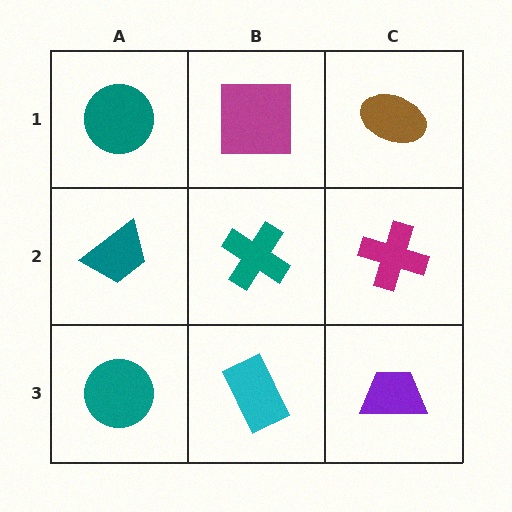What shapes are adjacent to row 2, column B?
A magenta square (row 1, column B), a cyan rectangle (row 3, column B), a teal trapezoid (row 2, column A), a magenta cross (row 2, column C).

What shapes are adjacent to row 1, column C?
A magenta cross (row 2, column C), a magenta square (row 1, column B).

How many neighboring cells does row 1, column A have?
2.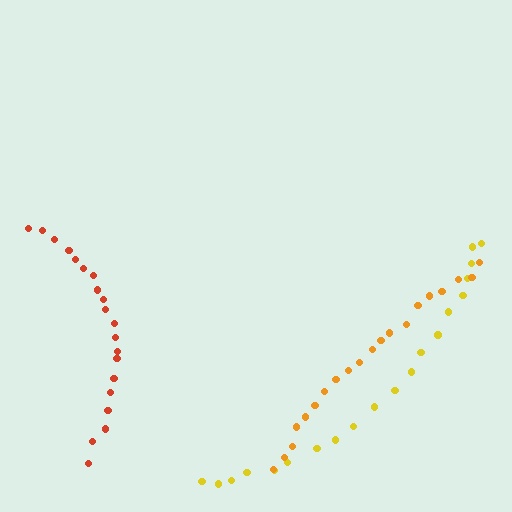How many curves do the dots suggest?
There are 3 distinct paths.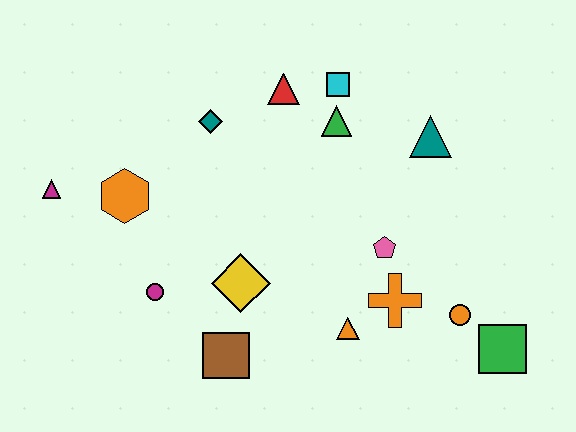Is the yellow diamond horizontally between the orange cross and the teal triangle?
No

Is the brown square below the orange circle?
Yes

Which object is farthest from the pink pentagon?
The magenta triangle is farthest from the pink pentagon.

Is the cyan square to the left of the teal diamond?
No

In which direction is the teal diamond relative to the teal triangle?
The teal diamond is to the left of the teal triangle.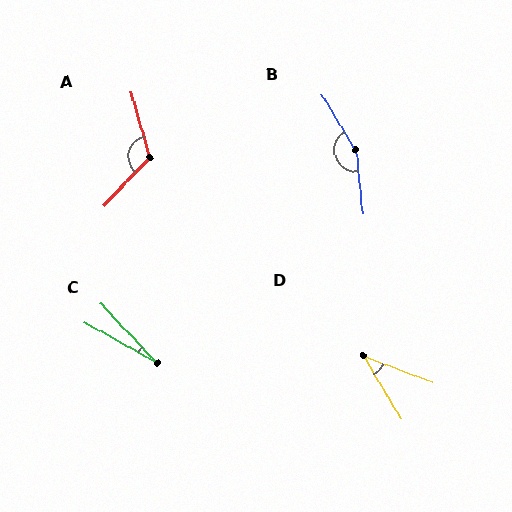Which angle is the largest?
B, at approximately 155 degrees.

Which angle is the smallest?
C, at approximately 17 degrees.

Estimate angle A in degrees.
Approximately 121 degrees.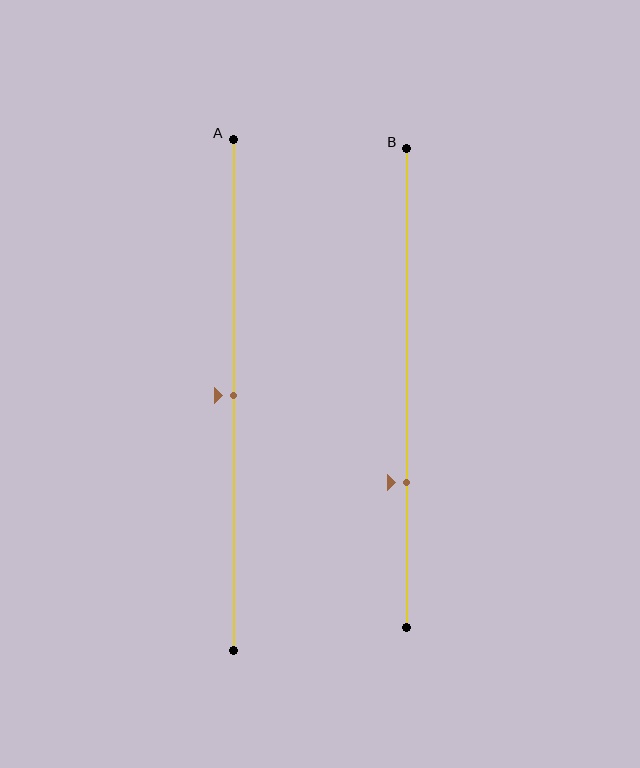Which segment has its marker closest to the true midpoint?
Segment A has its marker closest to the true midpoint.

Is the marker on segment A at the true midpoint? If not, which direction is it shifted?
Yes, the marker on segment A is at the true midpoint.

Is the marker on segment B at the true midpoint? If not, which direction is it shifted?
No, the marker on segment B is shifted downward by about 20% of the segment length.